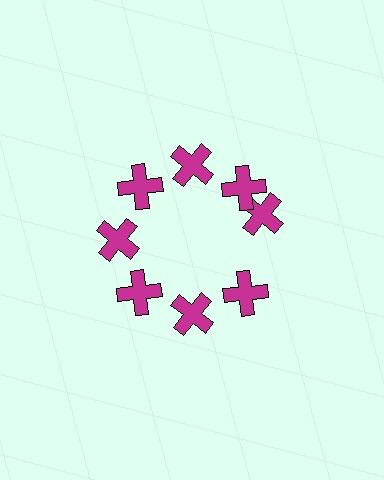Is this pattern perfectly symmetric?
No. The 8 magenta crosses are arranged in a ring, but one element near the 3 o'clock position is rotated out of alignment along the ring, breaking the 8-fold rotational symmetry.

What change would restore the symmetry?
The symmetry would be restored by rotating it back into even spacing with its neighbors so that all 8 crosses sit at equal angles and equal distance from the center.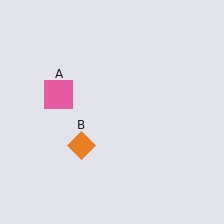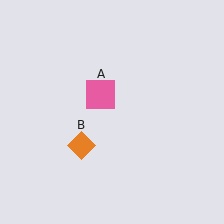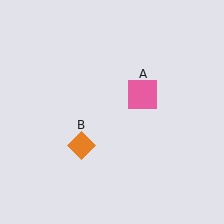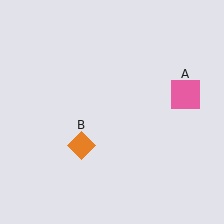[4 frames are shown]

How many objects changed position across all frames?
1 object changed position: pink square (object A).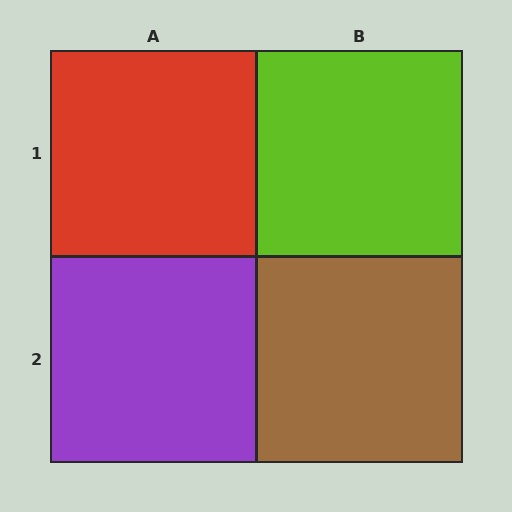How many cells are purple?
1 cell is purple.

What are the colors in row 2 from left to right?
Purple, brown.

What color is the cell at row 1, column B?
Lime.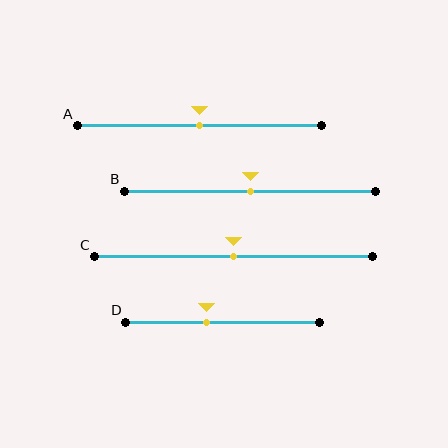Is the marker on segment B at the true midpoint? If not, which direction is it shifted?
Yes, the marker on segment B is at the true midpoint.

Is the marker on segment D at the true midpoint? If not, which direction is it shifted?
No, the marker on segment D is shifted to the left by about 8% of the segment length.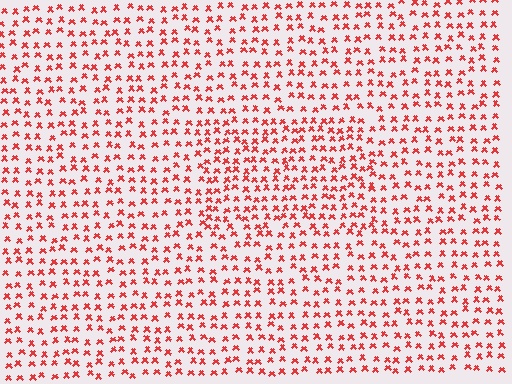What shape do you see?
I see a rectangle.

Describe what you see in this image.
The image contains small red elements arranged at two different densities. A rectangle-shaped region is visible where the elements are more densely packed than the surrounding area.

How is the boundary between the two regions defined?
The boundary is defined by a change in element density (approximately 1.4x ratio). All elements are the same color, size, and shape.